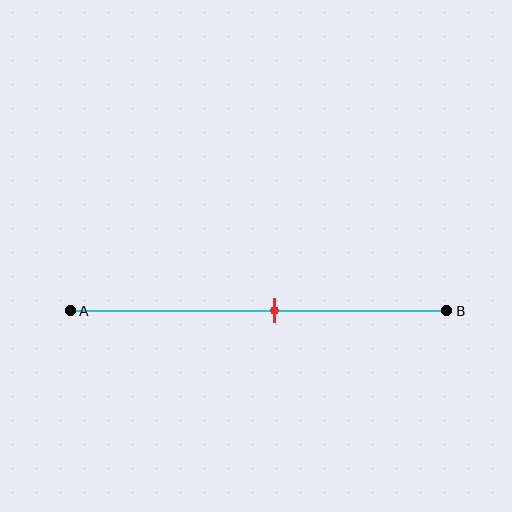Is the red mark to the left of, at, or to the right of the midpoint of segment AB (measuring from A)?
The red mark is to the right of the midpoint of segment AB.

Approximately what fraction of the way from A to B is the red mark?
The red mark is approximately 55% of the way from A to B.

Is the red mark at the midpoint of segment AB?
No, the mark is at about 55% from A, not at the 50% midpoint.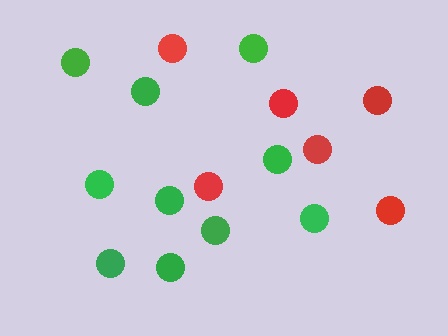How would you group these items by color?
There are 2 groups: one group of green circles (10) and one group of red circles (6).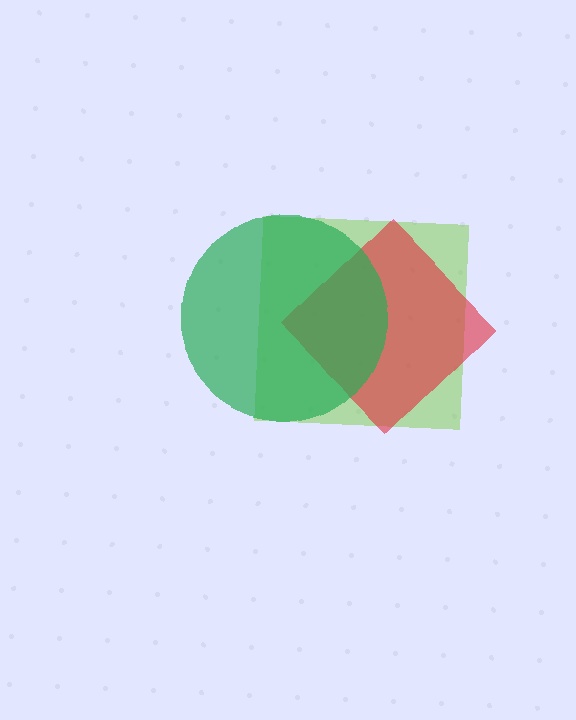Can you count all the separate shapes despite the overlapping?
Yes, there are 3 separate shapes.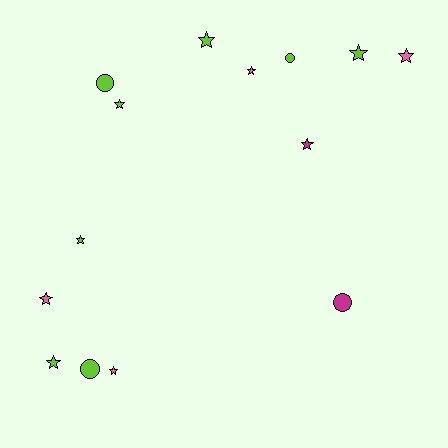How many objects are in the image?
There are 14 objects.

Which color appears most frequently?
Lime, with 8 objects.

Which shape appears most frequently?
Star, with 10 objects.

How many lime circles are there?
There are 3 lime circles.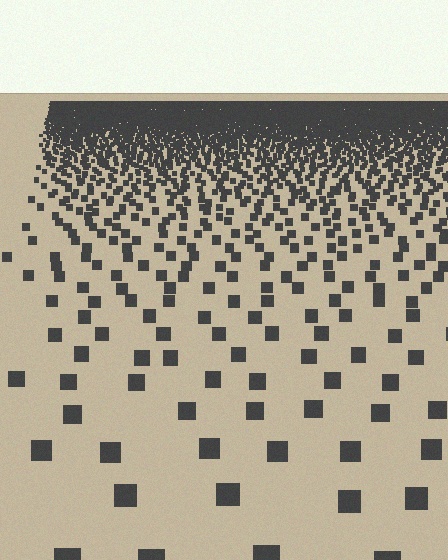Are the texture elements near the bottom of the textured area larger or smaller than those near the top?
Larger. Near the bottom, elements are closer to the viewer and appear at a bigger on-screen size.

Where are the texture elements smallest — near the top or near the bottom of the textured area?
Near the top.